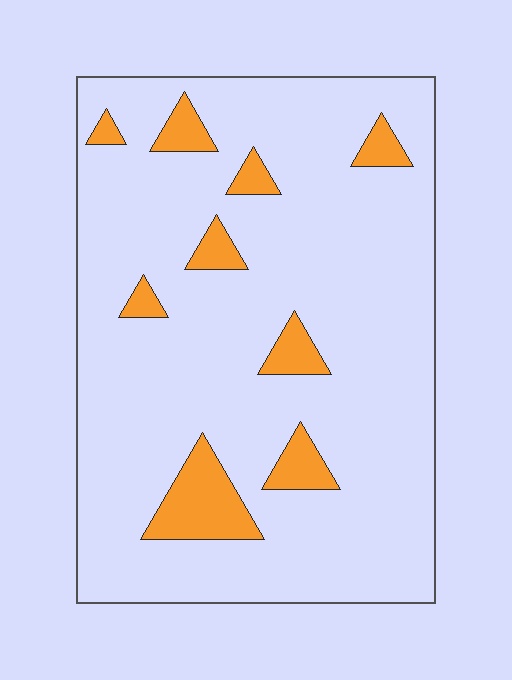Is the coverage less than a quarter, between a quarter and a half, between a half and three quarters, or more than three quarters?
Less than a quarter.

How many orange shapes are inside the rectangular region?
9.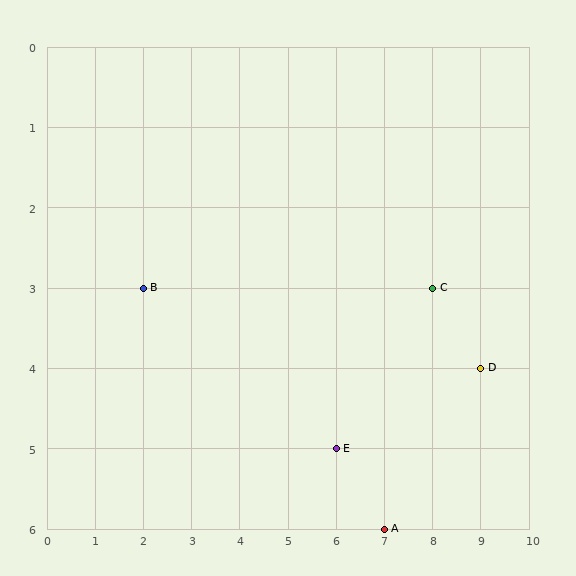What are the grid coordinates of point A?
Point A is at grid coordinates (7, 6).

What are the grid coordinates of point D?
Point D is at grid coordinates (9, 4).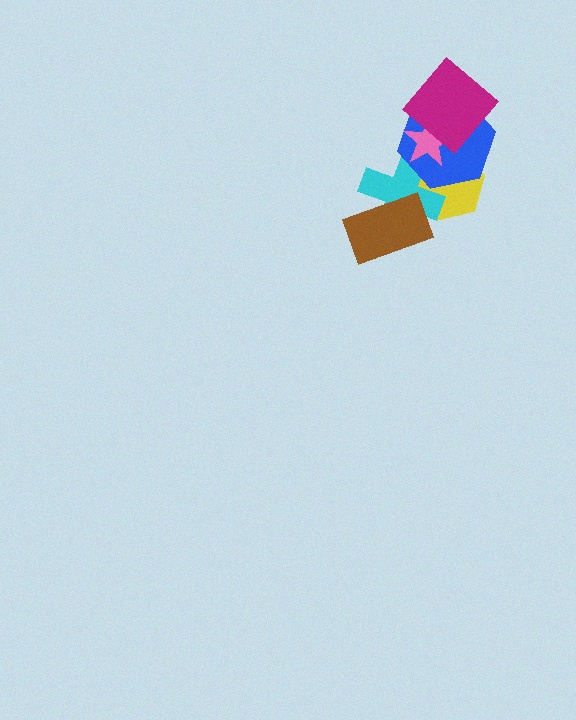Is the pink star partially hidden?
Yes, it is partially covered by another shape.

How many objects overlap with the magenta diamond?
2 objects overlap with the magenta diamond.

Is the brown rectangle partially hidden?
No, no other shape covers it.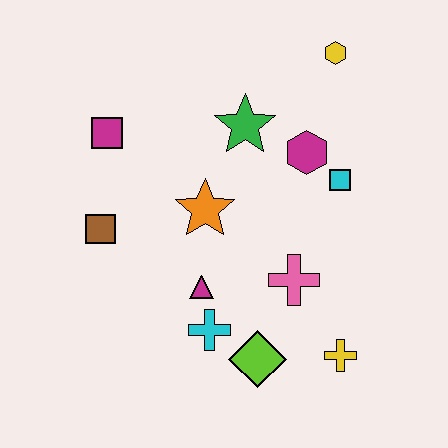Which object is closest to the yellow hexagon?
The magenta hexagon is closest to the yellow hexagon.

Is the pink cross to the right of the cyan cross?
Yes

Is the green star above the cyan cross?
Yes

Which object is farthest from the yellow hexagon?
The lime diamond is farthest from the yellow hexagon.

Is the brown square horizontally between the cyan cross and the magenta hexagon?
No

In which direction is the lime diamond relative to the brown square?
The lime diamond is to the right of the brown square.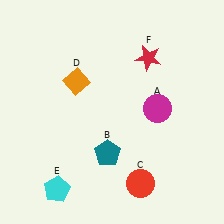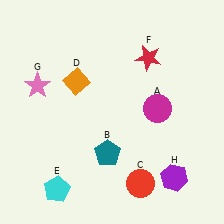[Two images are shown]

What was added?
A pink star (G), a purple hexagon (H) were added in Image 2.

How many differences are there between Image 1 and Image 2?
There are 2 differences between the two images.